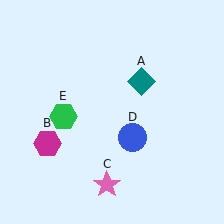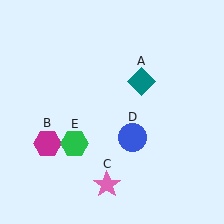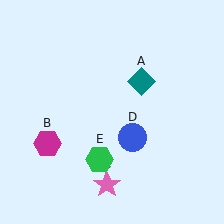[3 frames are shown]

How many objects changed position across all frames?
1 object changed position: green hexagon (object E).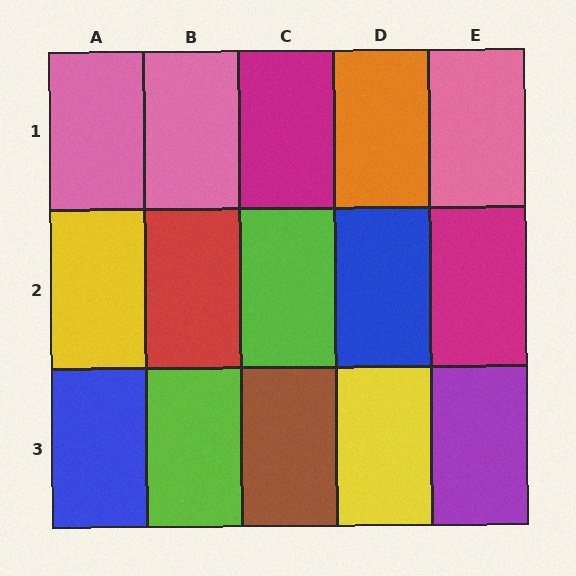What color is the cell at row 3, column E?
Purple.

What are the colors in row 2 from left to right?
Yellow, red, lime, blue, magenta.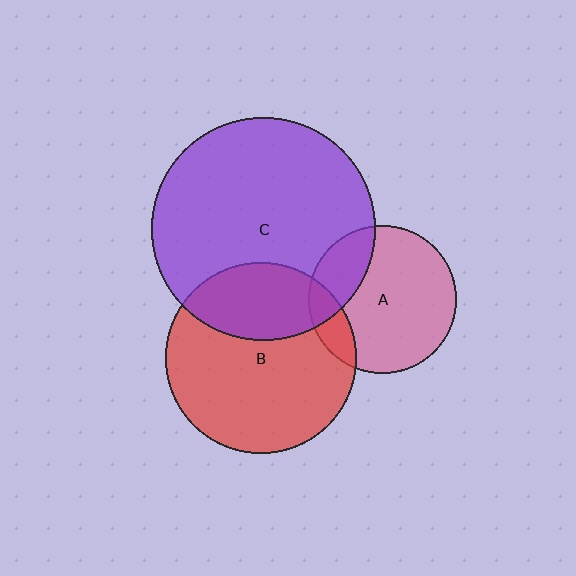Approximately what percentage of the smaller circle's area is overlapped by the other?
Approximately 15%.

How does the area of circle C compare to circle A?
Approximately 2.3 times.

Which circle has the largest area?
Circle C (purple).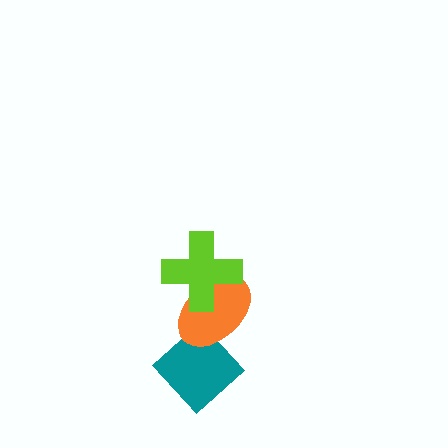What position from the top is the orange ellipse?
The orange ellipse is 2nd from the top.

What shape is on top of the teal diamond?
The orange ellipse is on top of the teal diamond.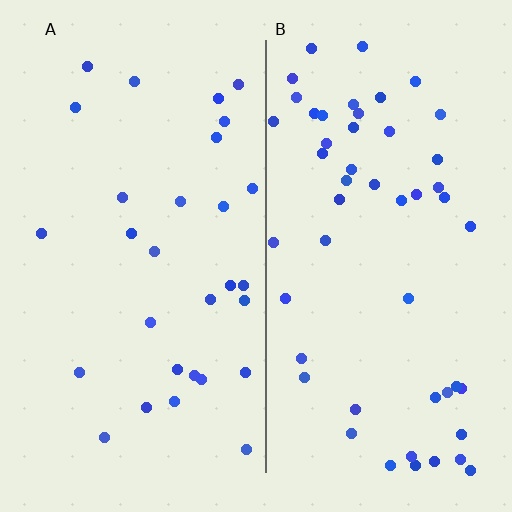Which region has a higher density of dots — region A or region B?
B (the right).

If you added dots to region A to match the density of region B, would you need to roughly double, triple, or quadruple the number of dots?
Approximately double.